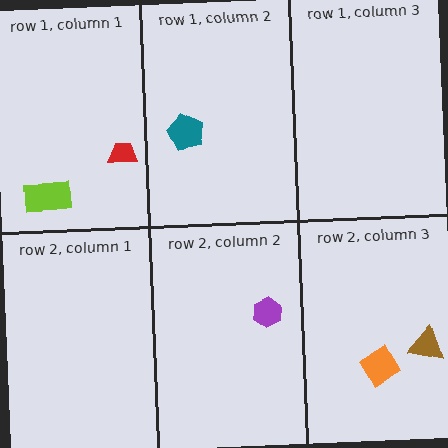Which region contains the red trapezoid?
The row 1, column 1 region.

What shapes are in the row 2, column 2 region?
The purple hexagon.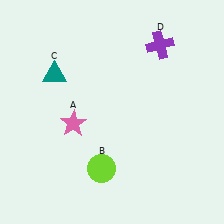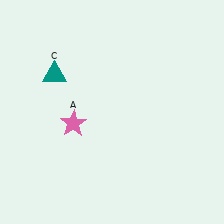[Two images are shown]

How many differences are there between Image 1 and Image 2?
There are 2 differences between the two images.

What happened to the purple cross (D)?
The purple cross (D) was removed in Image 2. It was in the top-right area of Image 1.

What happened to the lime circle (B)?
The lime circle (B) was removed in Image 2. It was in the bottom-left area of Image 1.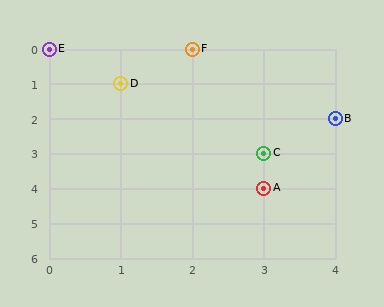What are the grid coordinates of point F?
Point F is at grid coordinates (2, 0).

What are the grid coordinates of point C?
Point C is at grid coordinates (3, 3).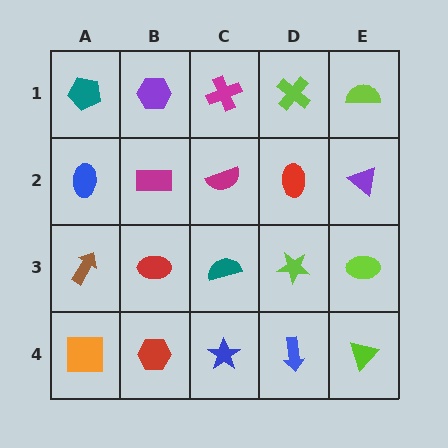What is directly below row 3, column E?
A lime triangle.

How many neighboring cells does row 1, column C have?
3.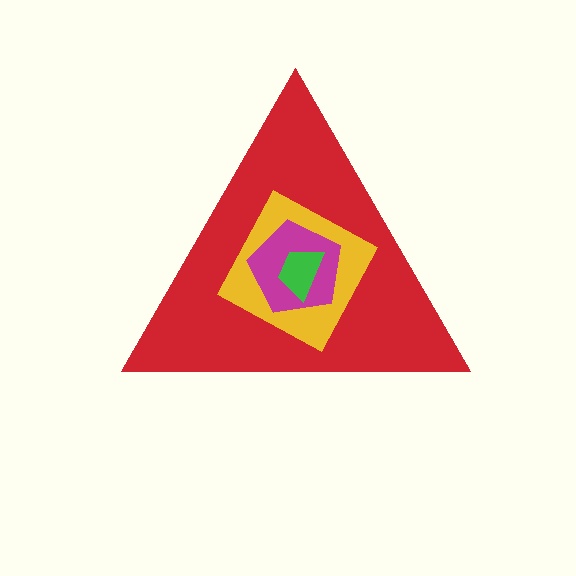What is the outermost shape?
The red triangle.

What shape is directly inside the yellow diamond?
The magenta pentagon.